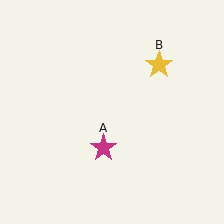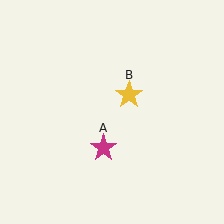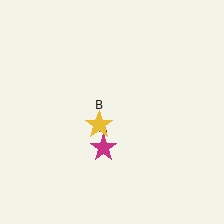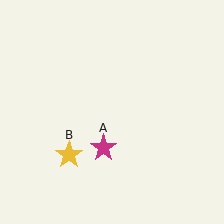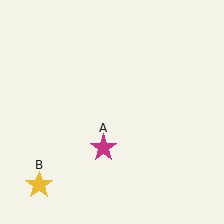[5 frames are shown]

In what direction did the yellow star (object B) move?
The yellow star (object B) moved down and to the left.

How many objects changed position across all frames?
1 object changed position: yellow star (object B).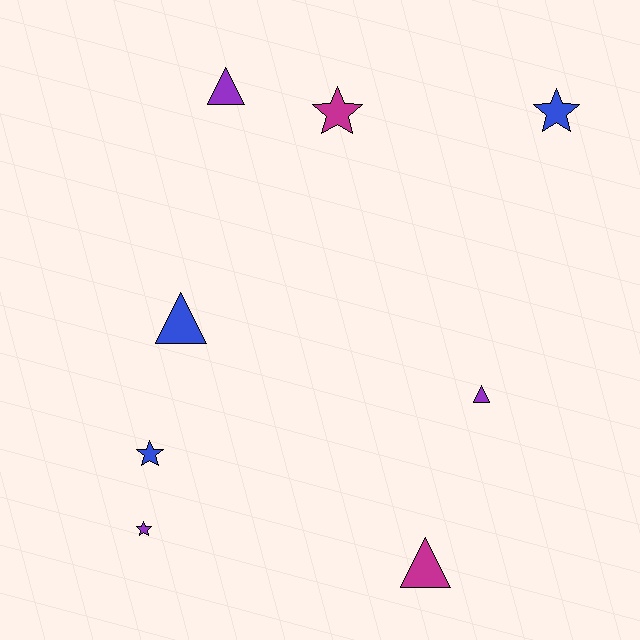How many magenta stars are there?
There is 1 magenta star.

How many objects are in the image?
There are 8 objects.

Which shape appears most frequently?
Triangle, with 4 objects.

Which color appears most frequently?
Blue, with 3 objects.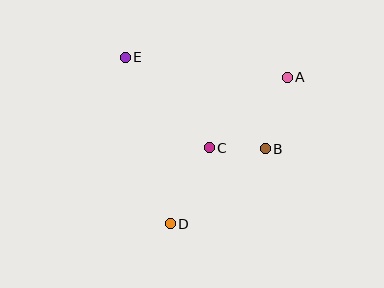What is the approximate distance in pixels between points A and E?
The distance between A and E is approximately 163 pixels.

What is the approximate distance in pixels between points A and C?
The distance between A and C is approximately 105 pixels.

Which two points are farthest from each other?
Points A and D are farthest from each other.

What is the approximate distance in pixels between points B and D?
The distance between B and D is approximately 121 pixels.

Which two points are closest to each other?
Points B and C are closest to each other.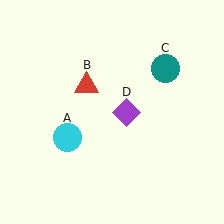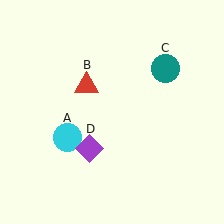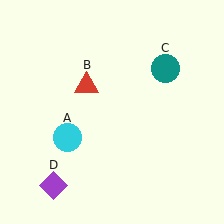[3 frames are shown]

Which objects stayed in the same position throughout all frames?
Cyan circle (object A) and red triangle (object B) and teal circle (object C) remained stationary.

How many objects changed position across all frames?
1 object changed position: purple diamond (object D).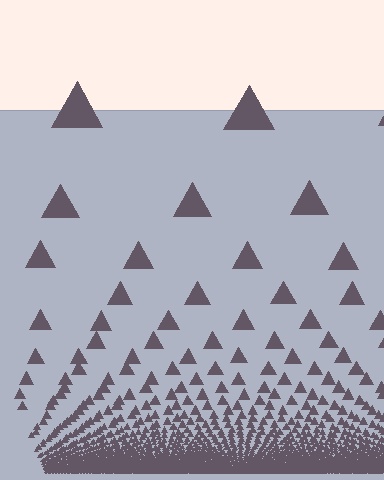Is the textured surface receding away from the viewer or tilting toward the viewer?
The surface appears to tilt toward the viewer. Texture elements get larger and sparser toward the top.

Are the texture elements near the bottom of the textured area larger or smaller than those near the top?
Smaller. The gradient is inverted — elements near the bottom are smaller and denser.